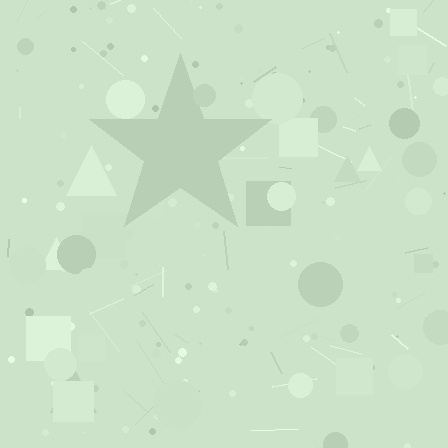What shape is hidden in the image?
A star is hidden in the image.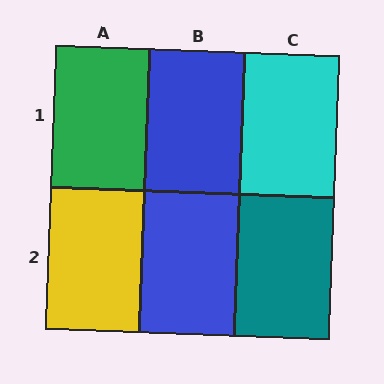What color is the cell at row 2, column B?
Blue.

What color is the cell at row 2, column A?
Yellow.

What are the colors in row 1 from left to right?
Green, blue, cyan.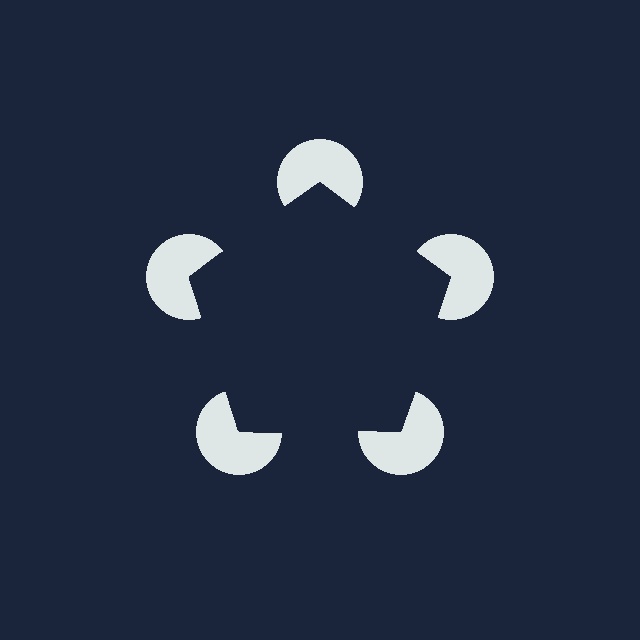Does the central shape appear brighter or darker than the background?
It typically appears slightly darker than the background, even though no actual brightness change is drawn.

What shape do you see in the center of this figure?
An illusory pentagon — its edges are inferred from the aligned wedge cuts in the pac-man discs, not physically drawn.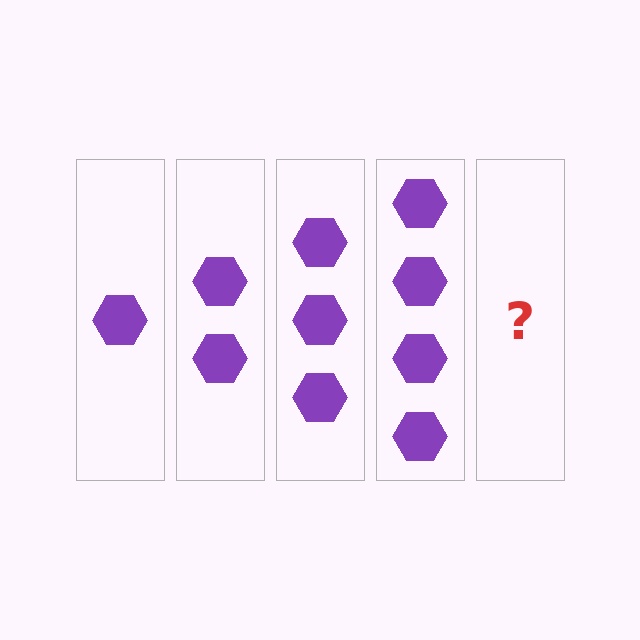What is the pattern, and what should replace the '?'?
The pattern is that each step adds one more hexagon. The '?' should be 5 hexagons.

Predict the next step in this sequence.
The next step is 5 hexagons.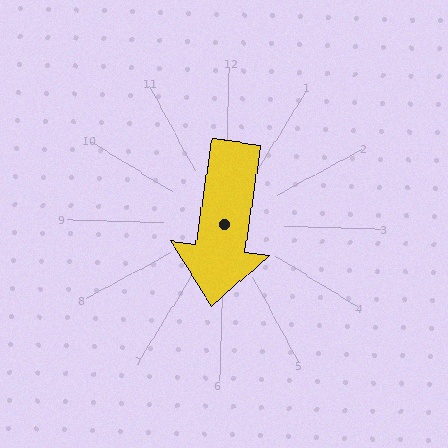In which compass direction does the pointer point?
South.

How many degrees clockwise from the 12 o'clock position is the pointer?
Approximately 187 degrees.